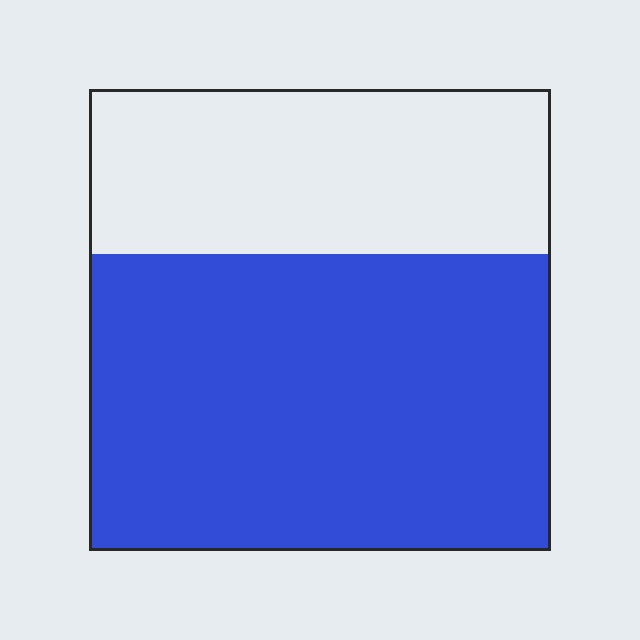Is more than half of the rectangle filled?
Yes.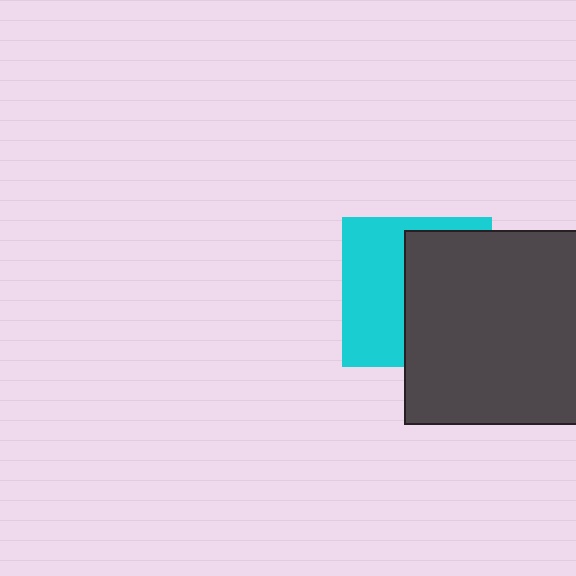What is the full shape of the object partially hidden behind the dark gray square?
The partially hidden object is a cyan square.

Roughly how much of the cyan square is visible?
About half of it is visible (roughly 46%).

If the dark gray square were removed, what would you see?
You would see the complete cyan square.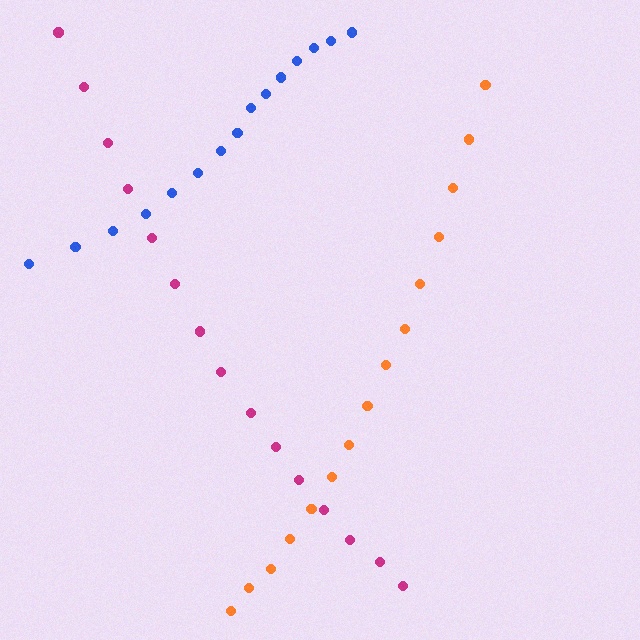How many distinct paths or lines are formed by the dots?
There are 3 distinct paths.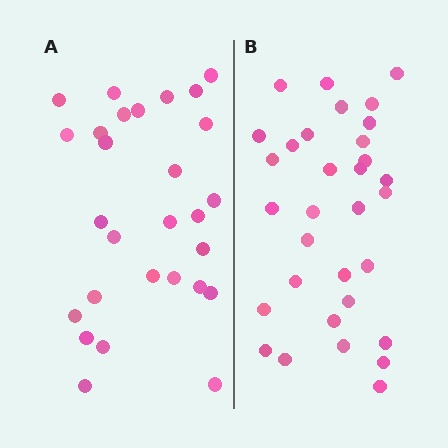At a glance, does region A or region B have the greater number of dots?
Region B (the right region) has more dots.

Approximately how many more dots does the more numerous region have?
Region B has about 4 more dots than region A.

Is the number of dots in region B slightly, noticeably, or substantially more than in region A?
Region B has only slightly more — the two regions are fairly close. The ratio is roughly 1.1 to 1.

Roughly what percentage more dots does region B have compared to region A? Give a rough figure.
About 15% more.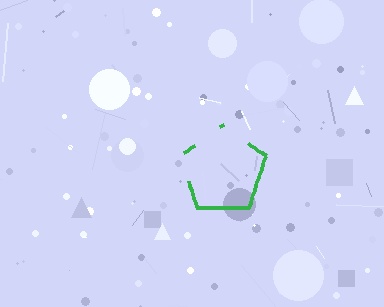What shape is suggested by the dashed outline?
The dashed outline suggests a pentagon.